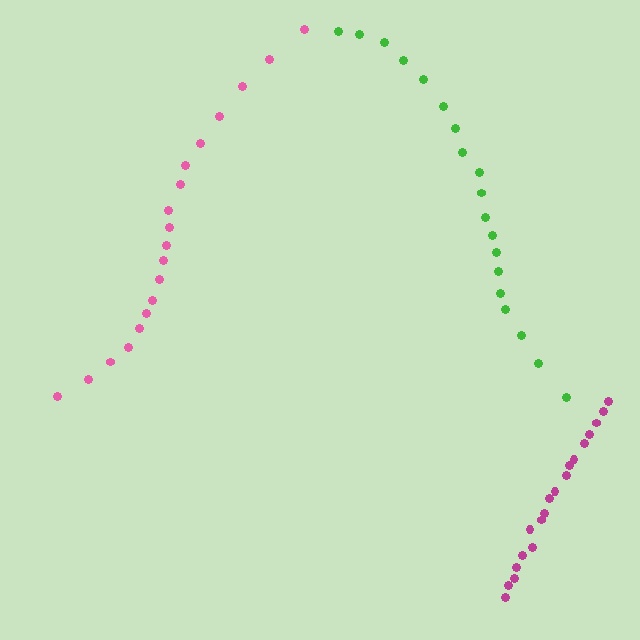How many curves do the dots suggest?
There are 3 distinct paths.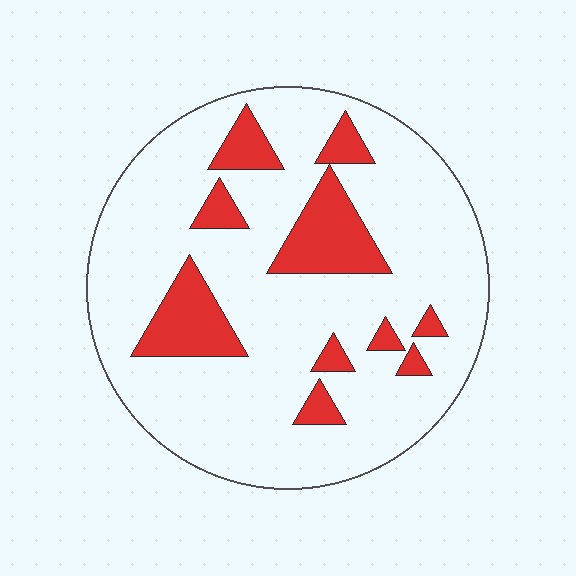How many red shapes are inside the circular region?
10.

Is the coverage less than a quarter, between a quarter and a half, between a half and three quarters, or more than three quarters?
Less than a quarter.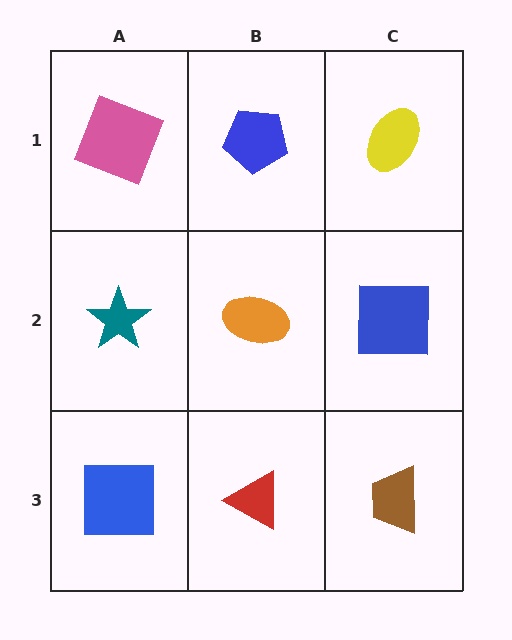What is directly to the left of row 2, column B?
A teal star.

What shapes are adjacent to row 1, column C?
A blue square (row 2, column C), a blue pentagon (row 1, column B).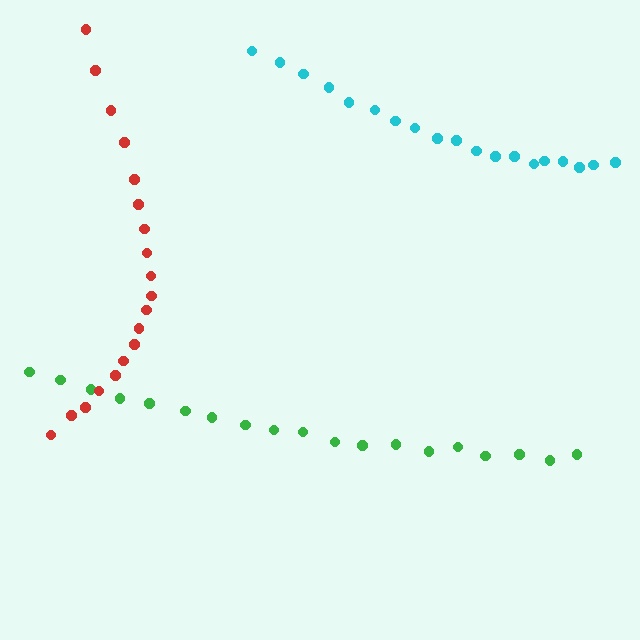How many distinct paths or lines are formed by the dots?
There are 3 distinct paths.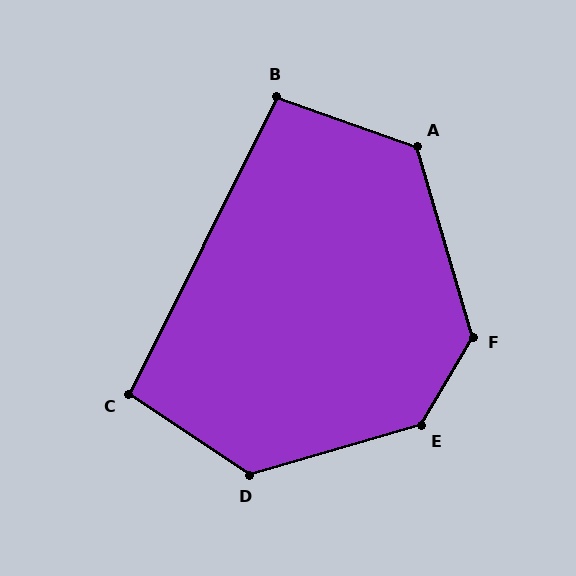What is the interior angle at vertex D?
Approximately 130 degrees (obtuse).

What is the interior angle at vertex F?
Approximately 133 degrees (obtuse).